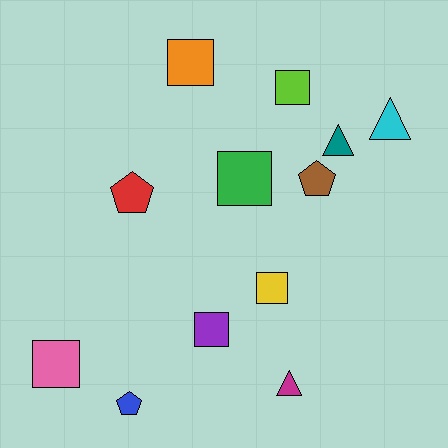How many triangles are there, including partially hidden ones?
There are 3 triangles.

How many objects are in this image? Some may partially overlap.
There are 12 objects.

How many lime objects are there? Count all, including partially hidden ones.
There is 1 lime object.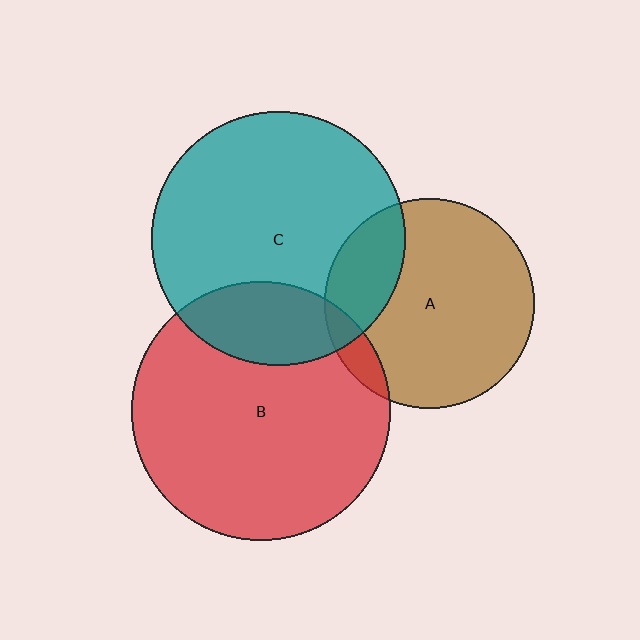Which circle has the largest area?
Circle B (red).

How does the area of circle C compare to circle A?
Approximately 1.5 times.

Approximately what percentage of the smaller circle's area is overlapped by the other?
Approximately 10%.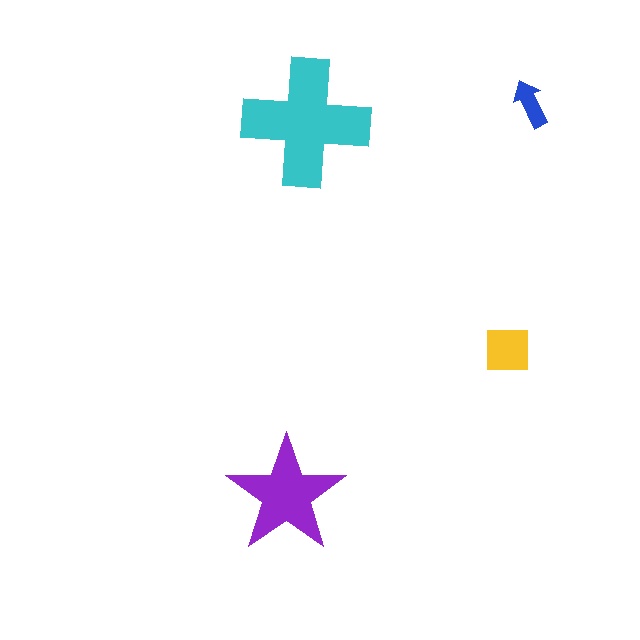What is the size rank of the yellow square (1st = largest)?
3rd.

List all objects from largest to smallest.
The cyan cross, the purple star, the yellow square, the blue arrow.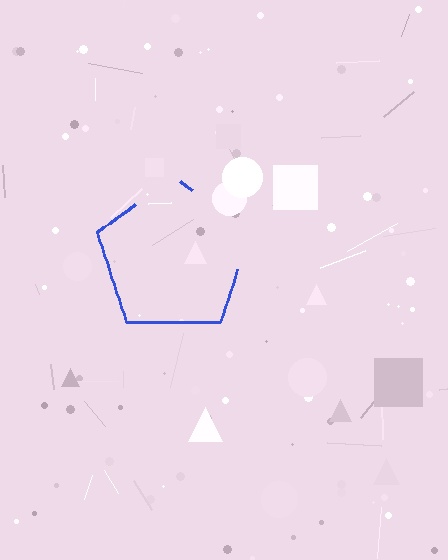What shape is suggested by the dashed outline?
The dashed outline suggests a pentagon.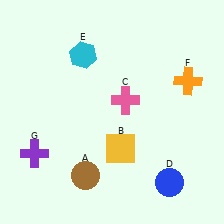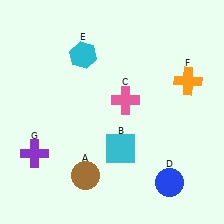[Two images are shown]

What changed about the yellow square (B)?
In Image 1, B is yellow. In Image 2, it changed to cyan.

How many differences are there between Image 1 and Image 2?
There is 1 difference between the two images.